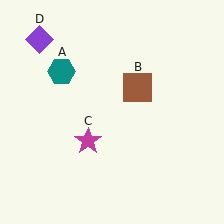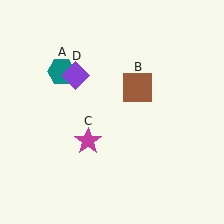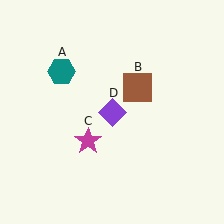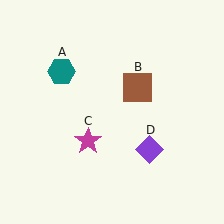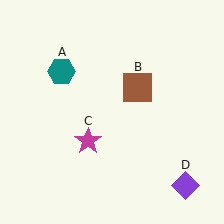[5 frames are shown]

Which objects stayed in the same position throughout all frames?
Teal hexagon (object A) and brown square (object B) and magenta star (object C) remained stationary.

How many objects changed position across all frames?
1 object changed position: purple diamond (object D).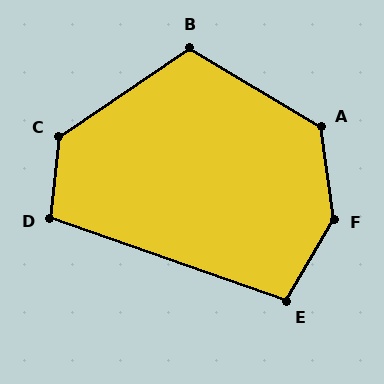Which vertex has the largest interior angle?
F, at approximately 142 degrees.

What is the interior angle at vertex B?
Approximately 115 degrees (obtuse).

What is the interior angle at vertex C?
Approximately 130 degrees (obtuse).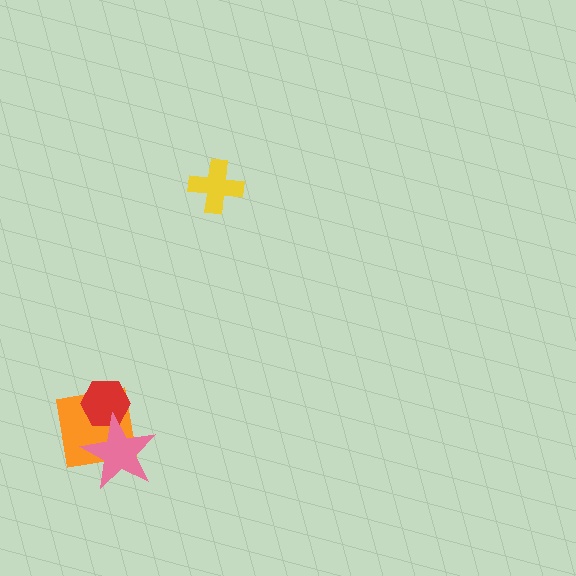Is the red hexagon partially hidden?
Yes, it is partially covered by another shape.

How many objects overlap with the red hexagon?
2 objects overlap with the red hexagon.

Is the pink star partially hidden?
No, no other shape covers it.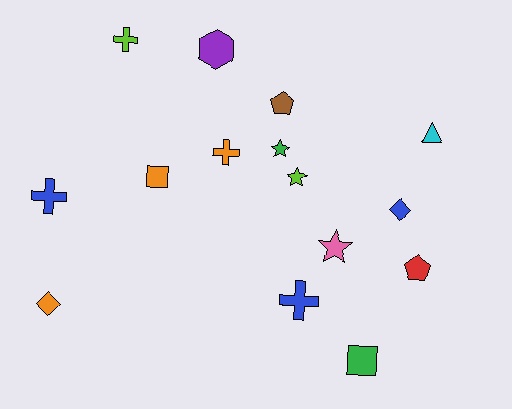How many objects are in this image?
There are 15 objects.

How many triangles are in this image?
There is 1 triangle.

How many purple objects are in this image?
There is 1 purple object.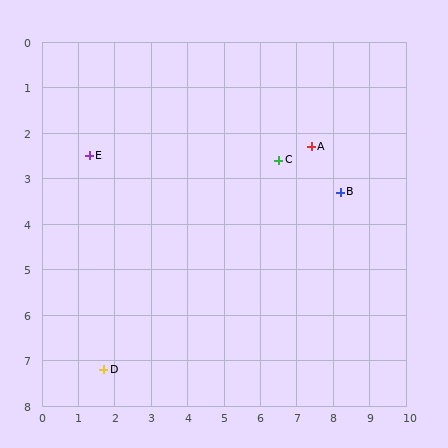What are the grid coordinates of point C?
Point C is at approximately (6.5, 2.6).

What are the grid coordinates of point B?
Point B is at approximately (8.2, 3.3).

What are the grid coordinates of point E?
Point E is at approximately (1.3, 2.5).